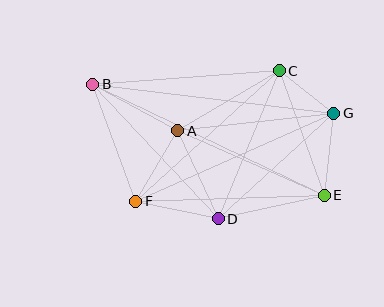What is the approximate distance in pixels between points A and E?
The distance between A and E is approximately 160 pixels.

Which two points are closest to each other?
Points C and G are closest to each other.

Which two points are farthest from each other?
Points B and E are farthest from each other.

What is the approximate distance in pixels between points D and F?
The distance between D and F is approximately 84 pixels.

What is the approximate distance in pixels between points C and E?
The distance between C and E is approximately 132 pixels.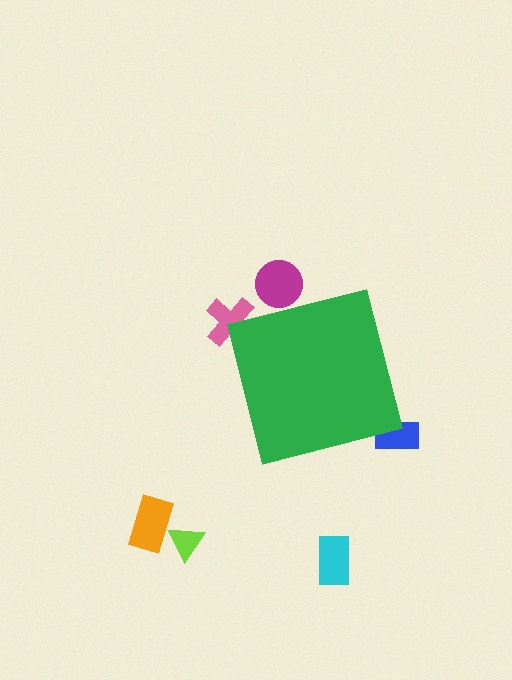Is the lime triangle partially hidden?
No, the lime triangle is fully visible.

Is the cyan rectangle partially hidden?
No, the cyan rectangle is fully visible.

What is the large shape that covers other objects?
A green square.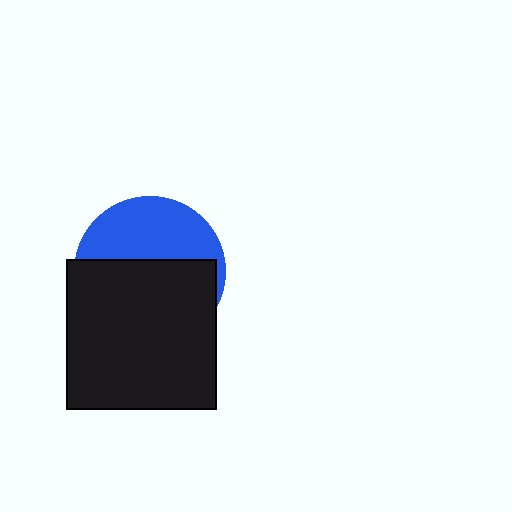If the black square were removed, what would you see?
You would see the complete blue circle.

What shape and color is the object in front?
The object in front is a black square.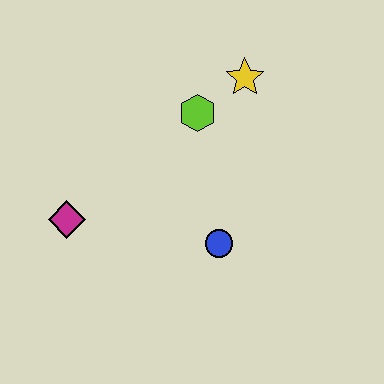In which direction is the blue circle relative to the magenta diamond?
The blue circle is to the right of the magenta diamond.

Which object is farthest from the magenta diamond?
The yellow star is farthest from the magenta diamond.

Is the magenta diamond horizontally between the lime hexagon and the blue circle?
No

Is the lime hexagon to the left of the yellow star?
Yes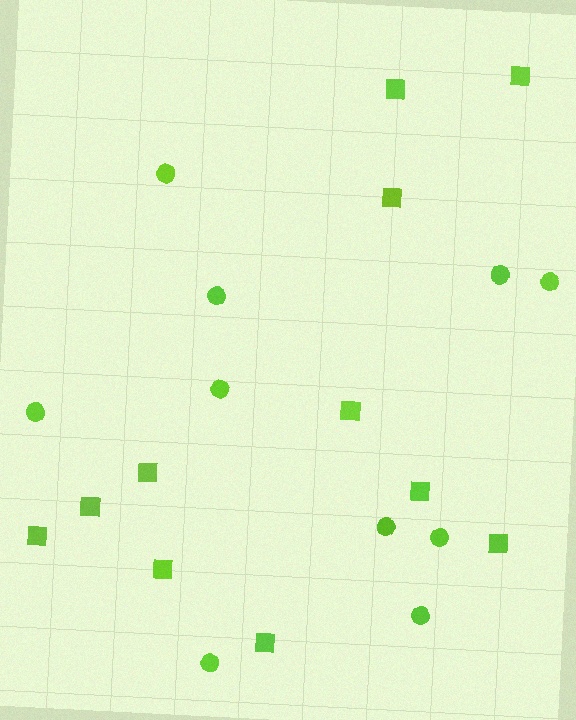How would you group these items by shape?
There are 2 groups: one group of circles (10) and one group of squares (11).